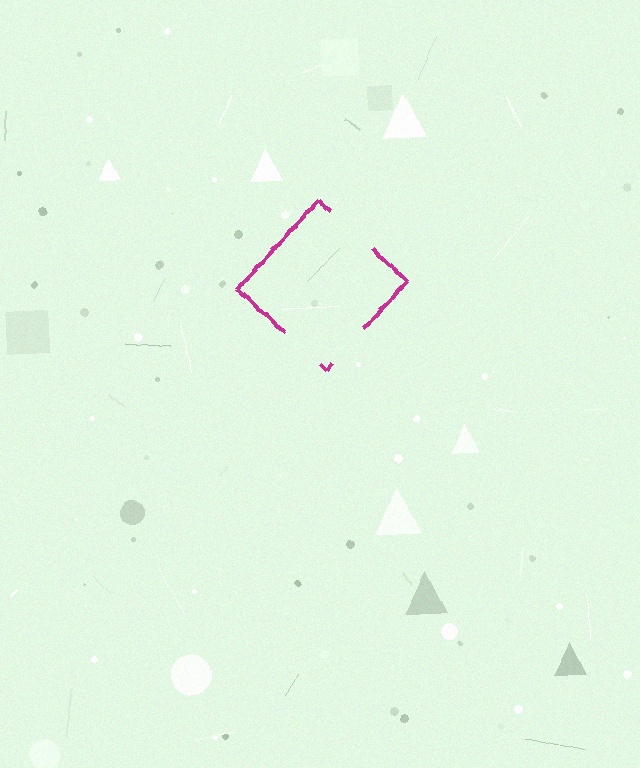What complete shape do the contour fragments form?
The contour fragments form a diamond.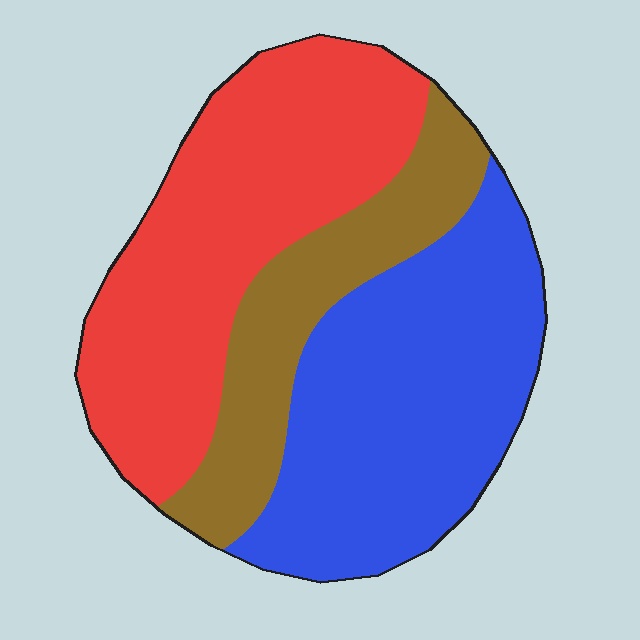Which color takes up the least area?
Brown, at roughly 20%.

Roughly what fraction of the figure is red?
Red covers about 40% of the figure.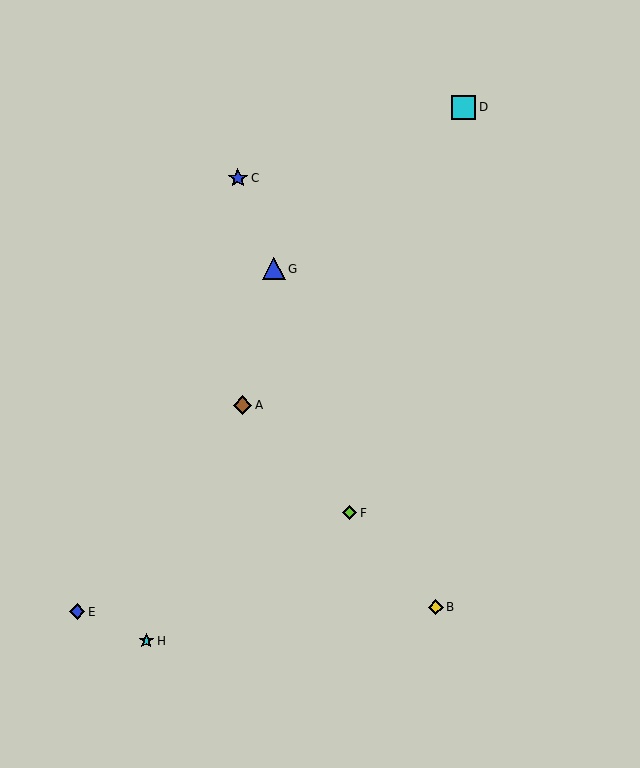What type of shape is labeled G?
Shape G is a blue triangle.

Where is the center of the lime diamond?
The center of the lime diamond is at (350, 513).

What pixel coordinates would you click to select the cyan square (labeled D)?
Click at (463, 107) to select the cyan square D.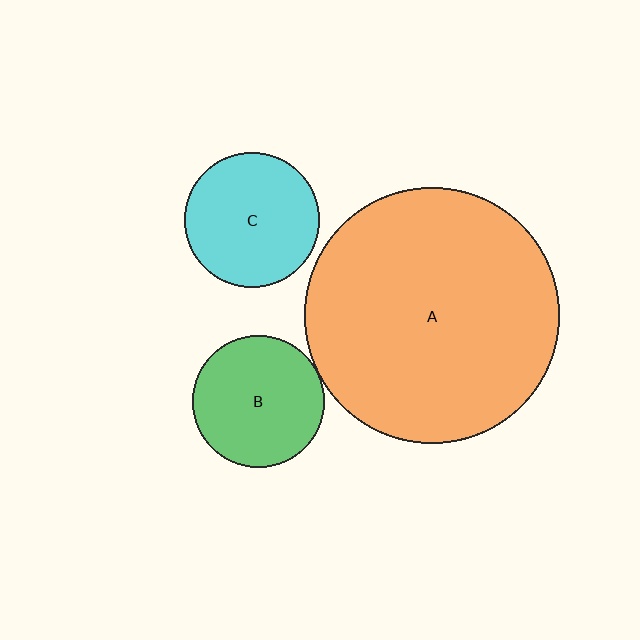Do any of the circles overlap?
No, none of the circles overlap.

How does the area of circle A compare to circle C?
Approximately 3.6 times.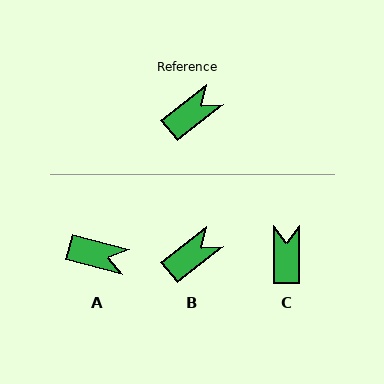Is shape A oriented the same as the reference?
No, it is off by about 53 degrees.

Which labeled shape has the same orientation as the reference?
B.